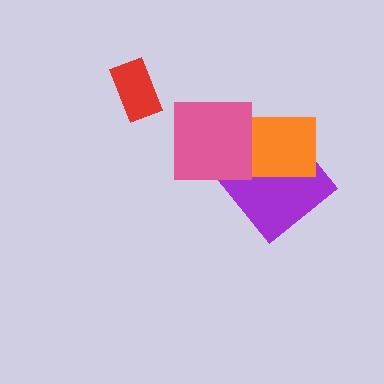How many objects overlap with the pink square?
1 object overlaps with the pink square.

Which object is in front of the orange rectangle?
The pink square is in front of the orange rectangle.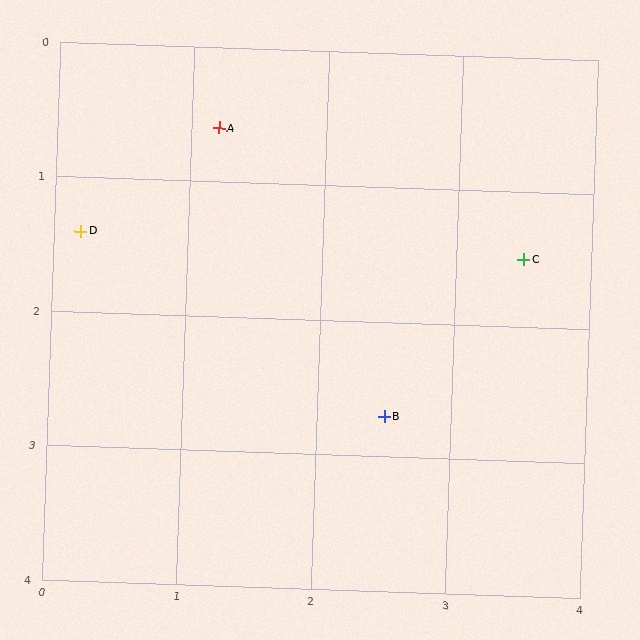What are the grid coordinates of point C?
Point C is at approximately (3.5, 1.5).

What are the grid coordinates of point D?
Point D is at approximately (0.2, 1.4).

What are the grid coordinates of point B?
Point B is at approximately (2.5, 2.7).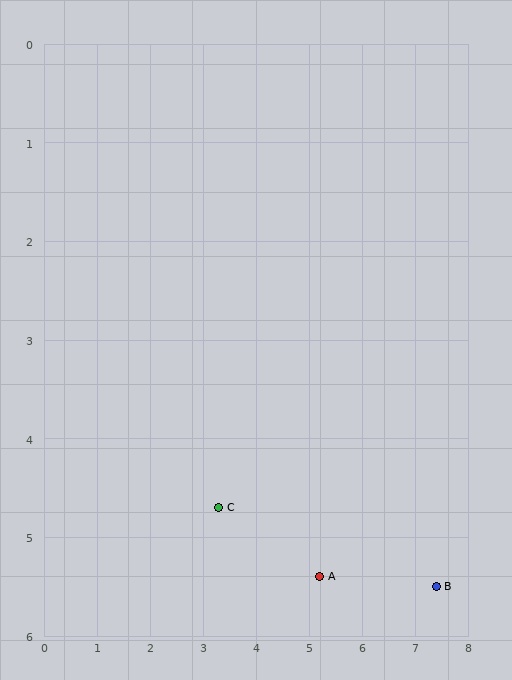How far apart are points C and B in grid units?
Points C and B are about 4.2 grid units apart.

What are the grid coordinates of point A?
Point A is at approximately (5.2, 5.4).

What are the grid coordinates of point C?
Point C is at approximately (3.3, 4.7).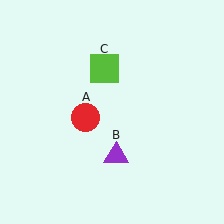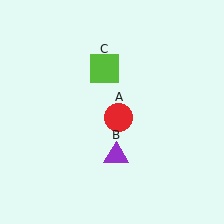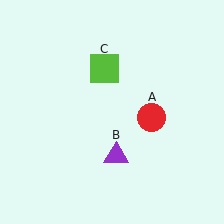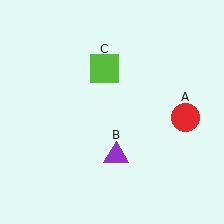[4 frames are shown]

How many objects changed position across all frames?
1 object changed position: red circle (object A).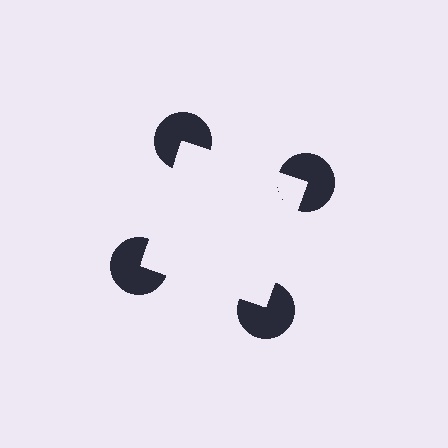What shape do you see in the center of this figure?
An illusory square — its edges are inferred from the aligned wedge cuts in the pac-man discs, not physically drawn.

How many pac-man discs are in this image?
There are 4 — one at each vertex of the illusory square.